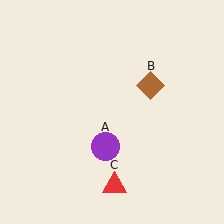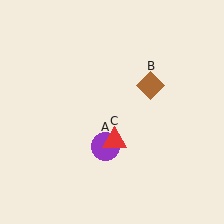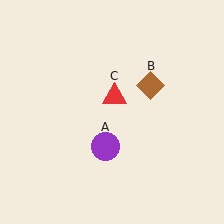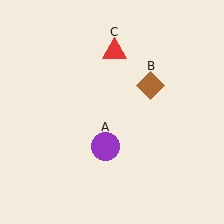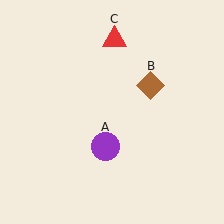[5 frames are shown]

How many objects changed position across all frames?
1 object changed position: red triangle (object C).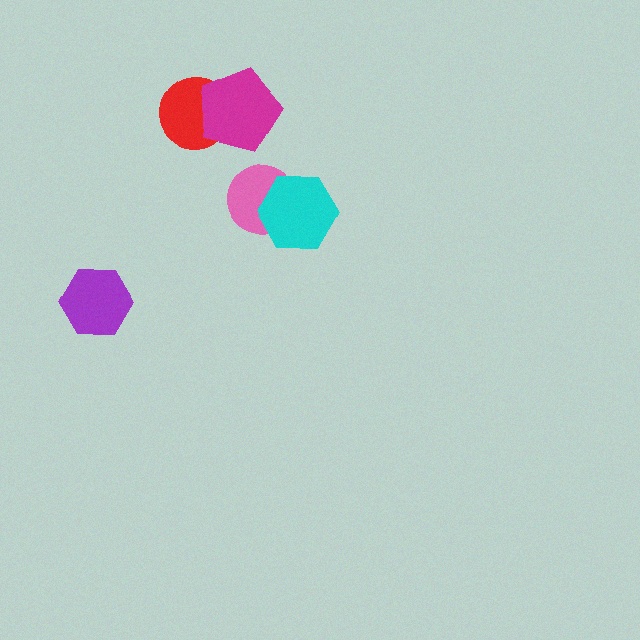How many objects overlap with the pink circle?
1 object overlaps with the pink circle.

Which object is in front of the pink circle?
The cyan hexagon is in front of the pink circle.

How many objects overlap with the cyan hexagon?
1 object overlaps with the cyan hexagon.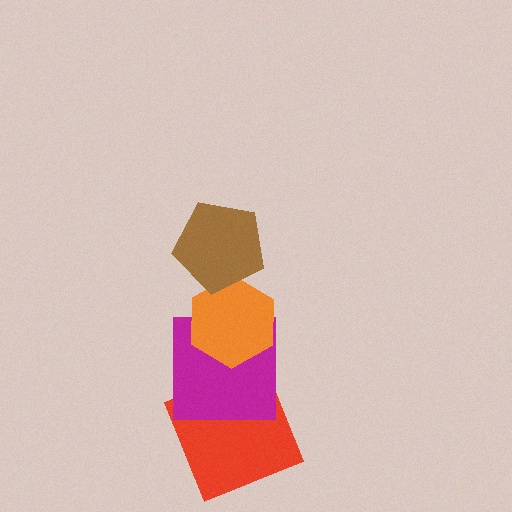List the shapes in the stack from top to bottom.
From top to bottom: the brown pentagon, the orange hexagon, the magenta square, the red square.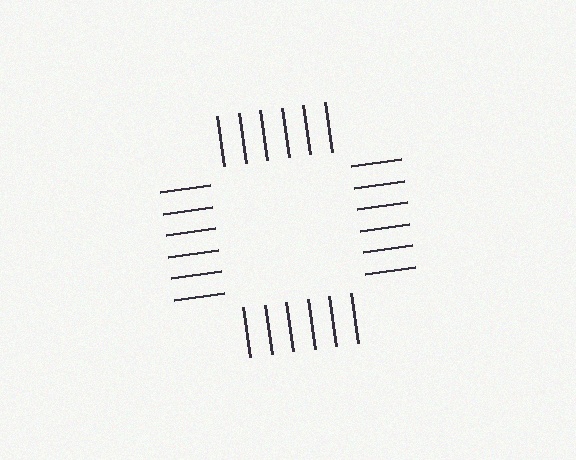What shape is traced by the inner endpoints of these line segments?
An illusory square — the line segments terminate on its edges but no continuous stroke is drawn.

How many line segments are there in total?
24 — 6 along each of the 4 edges.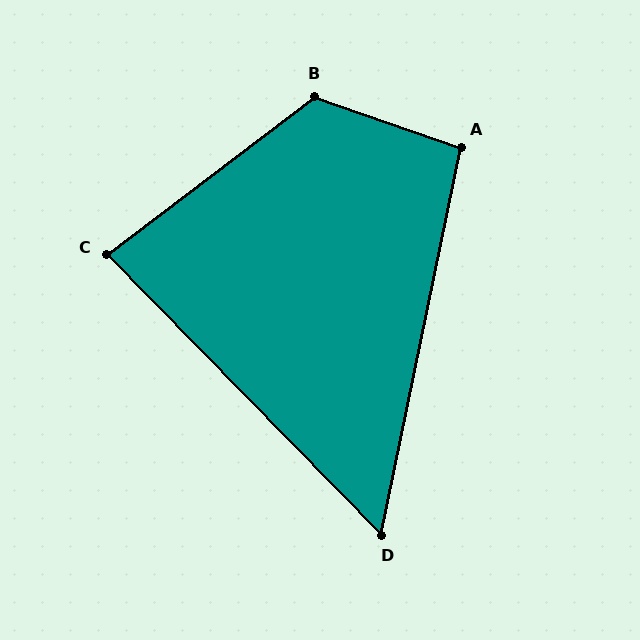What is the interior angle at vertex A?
Approximately 97 degrees (obtuse).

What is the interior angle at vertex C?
Approximately 83 degrees (acute).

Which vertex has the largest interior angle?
B, at approximately 124 degrees.